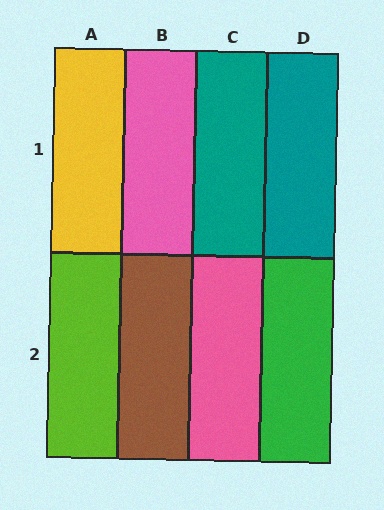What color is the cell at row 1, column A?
Yellow.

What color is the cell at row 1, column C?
Teal.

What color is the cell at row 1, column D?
Teal.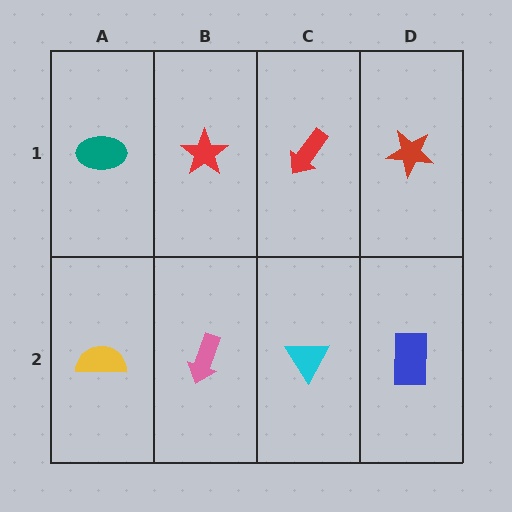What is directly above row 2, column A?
A teal ellipse.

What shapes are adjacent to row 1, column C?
A cyan triangle (row 2, column C), a red star (row 1, column B), a red star (row 1, column D).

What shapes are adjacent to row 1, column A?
A yellow semicircle (row 2, column A), a red star (row 1, column B).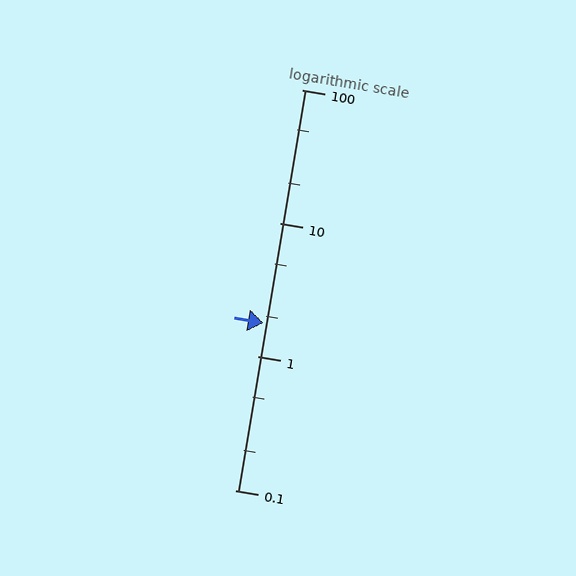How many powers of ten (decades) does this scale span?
The scale spans 3 decades, from 0.1 to 100.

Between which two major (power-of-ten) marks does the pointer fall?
The pointer is between 1 and 10.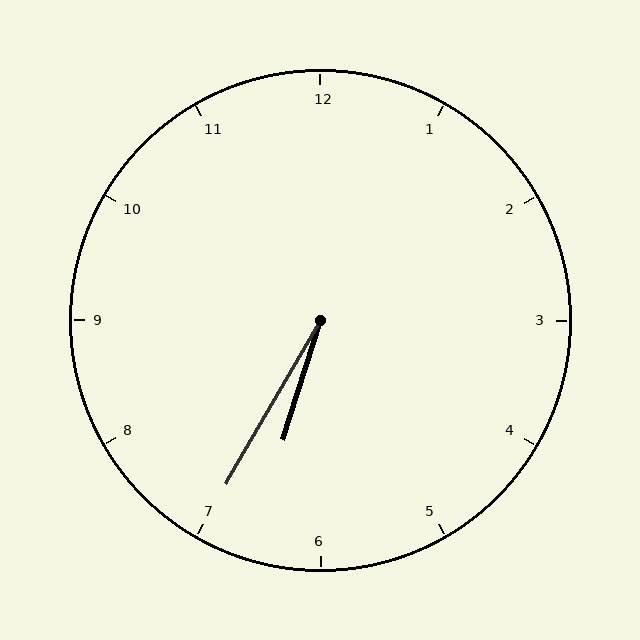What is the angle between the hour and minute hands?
Approximately 12 degrees.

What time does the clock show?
6:35.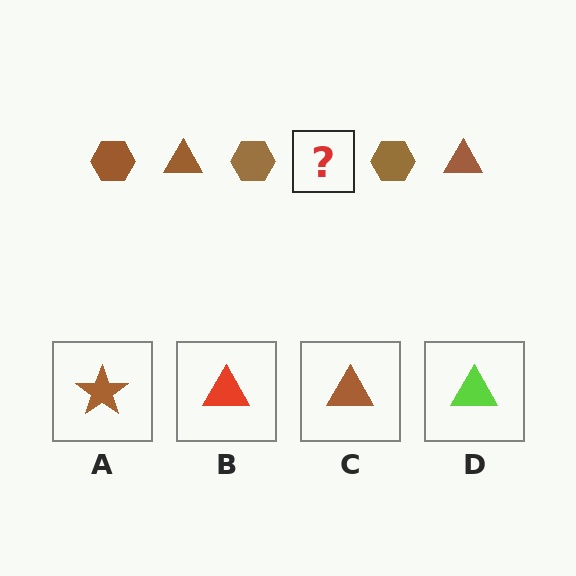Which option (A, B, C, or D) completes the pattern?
C.